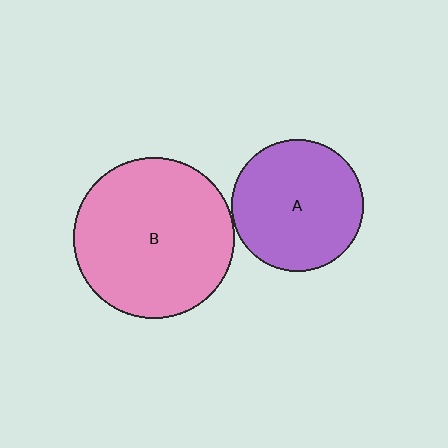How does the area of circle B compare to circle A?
Approximately 1.5 times.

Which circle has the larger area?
Circle B (pink).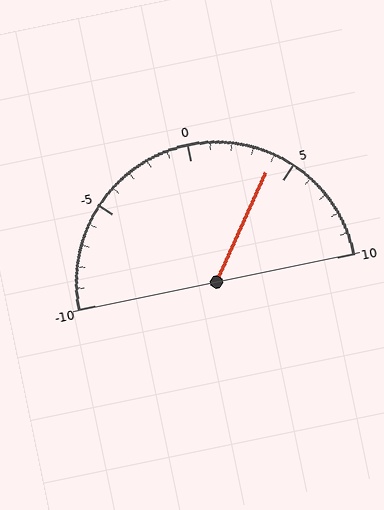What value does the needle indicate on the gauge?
The needle indicates approximately 4.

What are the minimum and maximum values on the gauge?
The gauge ranges from -10 to 10.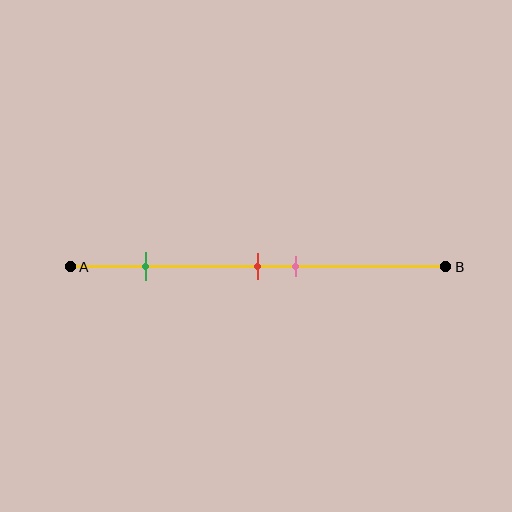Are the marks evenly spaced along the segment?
No, the marks are not evenly spaced.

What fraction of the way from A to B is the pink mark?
The pink mark is approximately 60% (0.6) of the way from A to B.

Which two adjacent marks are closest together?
The red and pink marks are the closest adjacent pair.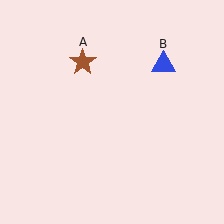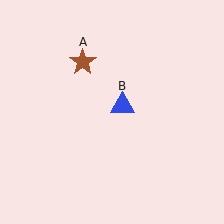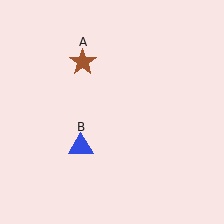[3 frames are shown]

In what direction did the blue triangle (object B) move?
The blue triangle (object B) moved down and to the left.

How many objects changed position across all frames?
1 object changed position: blue triangle (object B).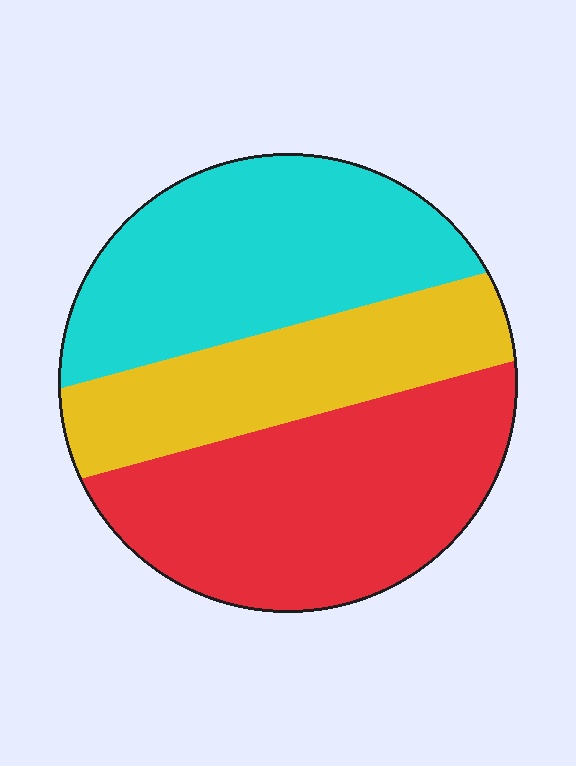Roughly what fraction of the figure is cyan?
Cyan takes up about one third (1/3) of the figure.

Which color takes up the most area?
Red, at roughly 40%.